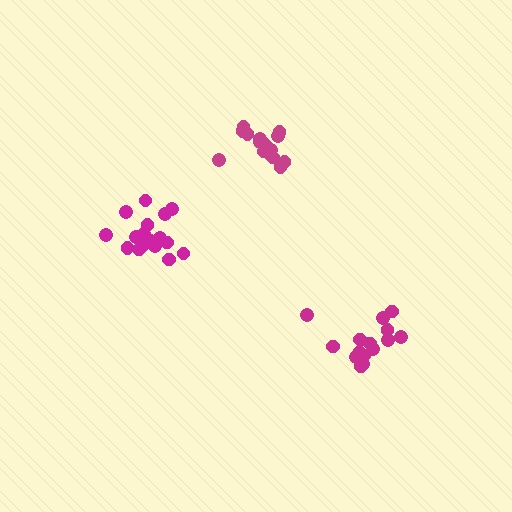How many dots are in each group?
Group 1: 17 dots, Group 2: 16 dots, Group 3: 16 dots (49 total).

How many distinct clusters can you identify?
There are 3 distinct clusters.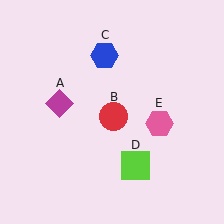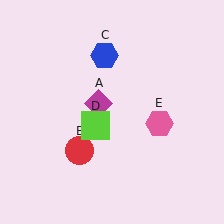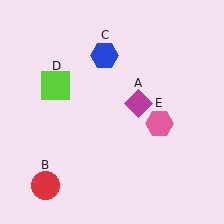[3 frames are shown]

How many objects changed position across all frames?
3 objects changed position: magenta diamond (object A), red circle (object B), lime square (object D).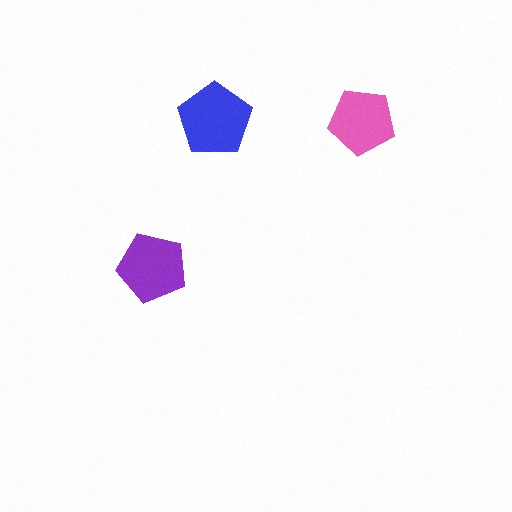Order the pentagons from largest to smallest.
the blue one, the purple one, the pink one.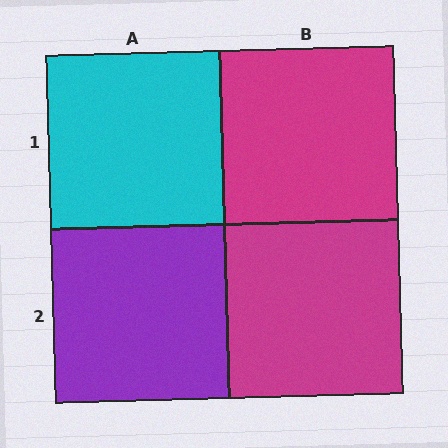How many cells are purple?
1 cell is purple.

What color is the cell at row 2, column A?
Purple.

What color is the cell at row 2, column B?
Magenta.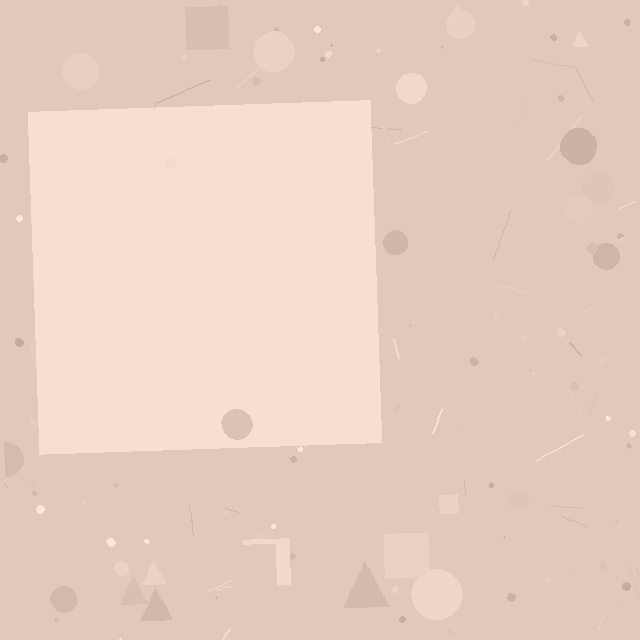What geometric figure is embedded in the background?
A square is embedded in the background.